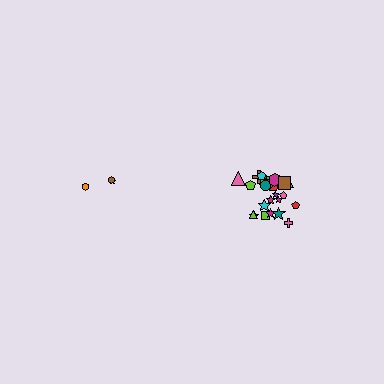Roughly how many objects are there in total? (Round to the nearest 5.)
Roughly 30 objects in total.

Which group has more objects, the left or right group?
The right group.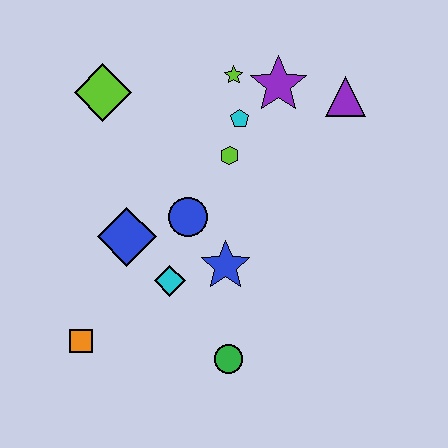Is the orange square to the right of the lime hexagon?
No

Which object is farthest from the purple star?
The orange square is farthest from the purple star.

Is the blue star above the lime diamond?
No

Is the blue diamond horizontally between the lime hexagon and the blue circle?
No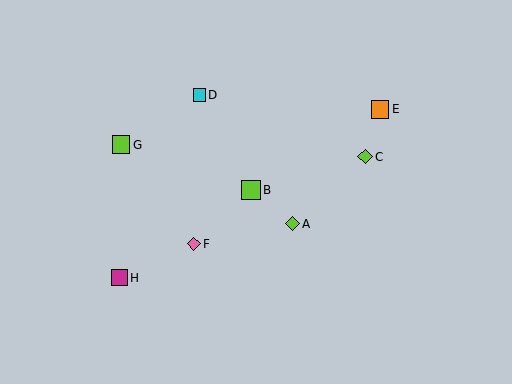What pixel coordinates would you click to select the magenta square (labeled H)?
Click at (119, 278) to select the magenta square H.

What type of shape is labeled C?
Shape C is a lime diamond.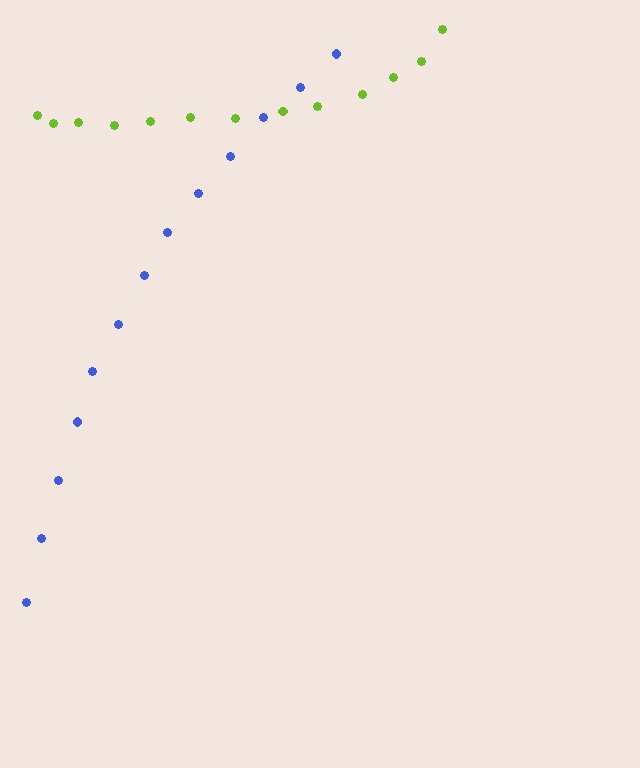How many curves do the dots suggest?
There are 2 distinct paths.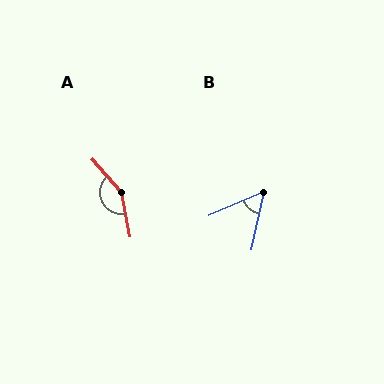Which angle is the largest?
A, at approximately 150 degrees.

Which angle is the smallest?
B, at approximately 54 degrees.